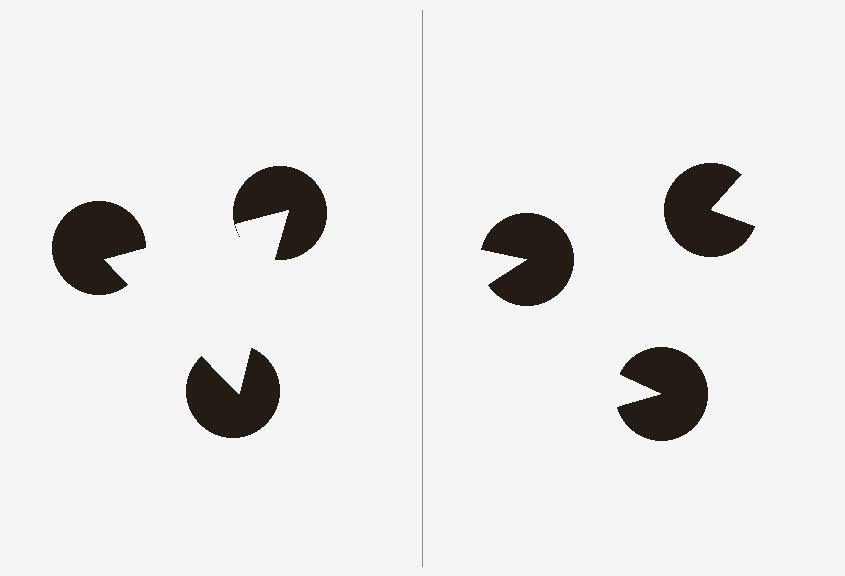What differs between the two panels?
The pac-man discs are positioned identically on both sides; only the wedge orientations differ. On the left they align to a triangle; on the right they are misaligned.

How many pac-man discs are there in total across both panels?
6 — 3 on each side.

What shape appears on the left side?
An illusory triangle.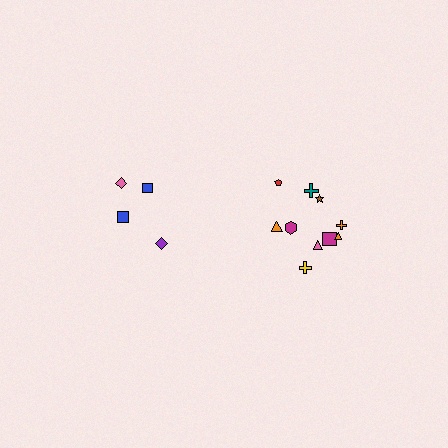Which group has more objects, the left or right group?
The right group.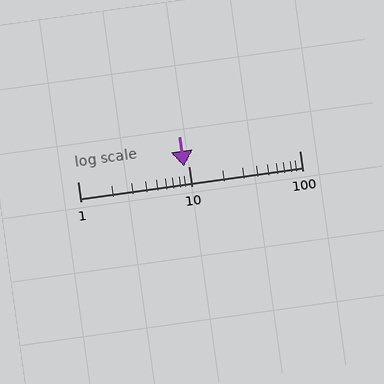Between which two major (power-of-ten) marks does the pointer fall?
The pointer is between 1 and 10.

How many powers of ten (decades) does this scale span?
The scale spans 2 decades, from 1 to 100.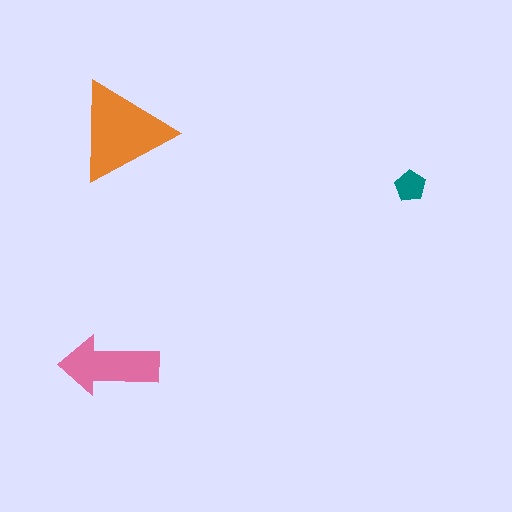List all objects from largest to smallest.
The orange triangle, the pink arrow, the teal pentagon.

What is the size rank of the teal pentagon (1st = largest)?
3rd.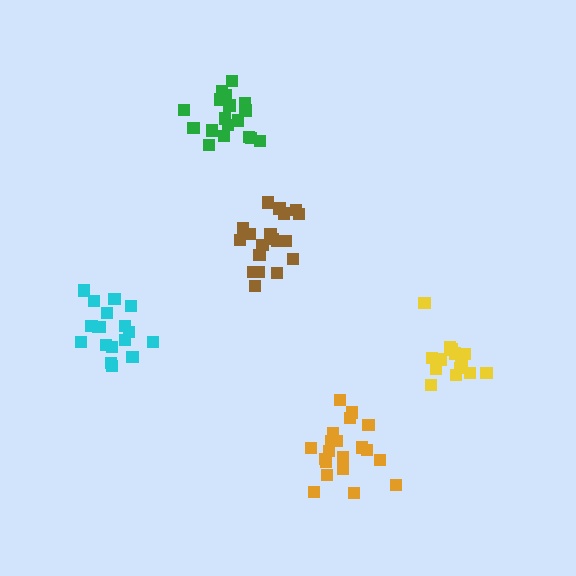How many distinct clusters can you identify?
There are 5 distinct clusters.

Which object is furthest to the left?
The cyan cluster is leftmost.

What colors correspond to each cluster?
The clusters are colored: cyan, yellow, orange, brown, green.